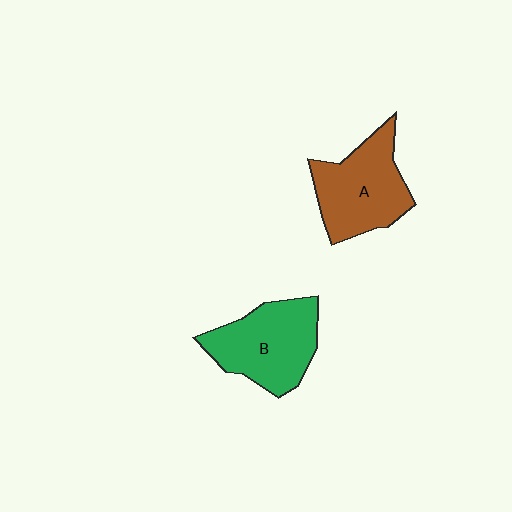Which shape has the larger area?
Shape B (green).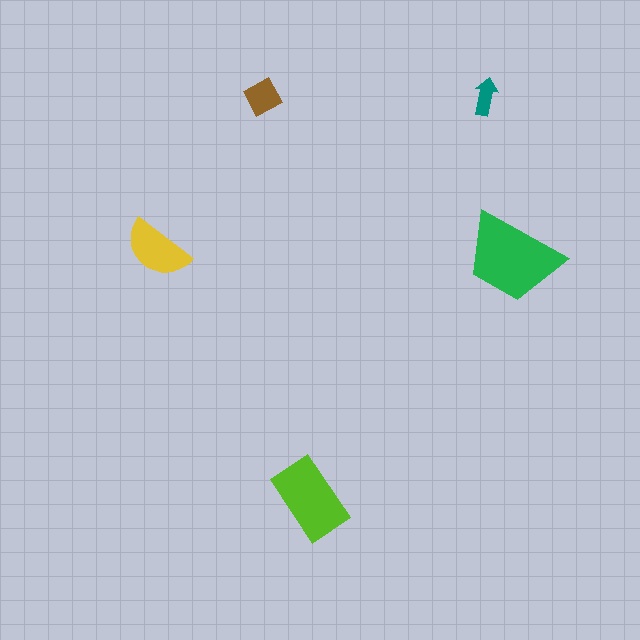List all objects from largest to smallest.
The green trapezoid, the lime rectangle, the yellow semicircle, the brown square, the teal arrow.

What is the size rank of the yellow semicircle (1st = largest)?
3rd.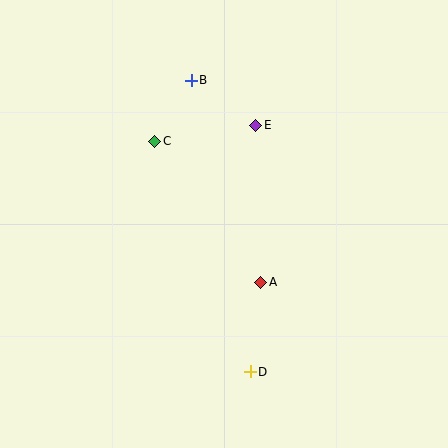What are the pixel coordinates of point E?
Point E is at (256, 125).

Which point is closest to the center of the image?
Point A at (261, 282) is closest to the center.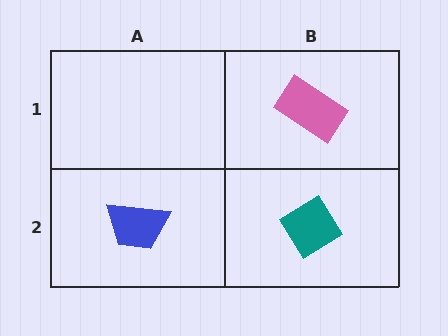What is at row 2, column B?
A teal diamond.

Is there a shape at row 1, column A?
No, that cell is empty.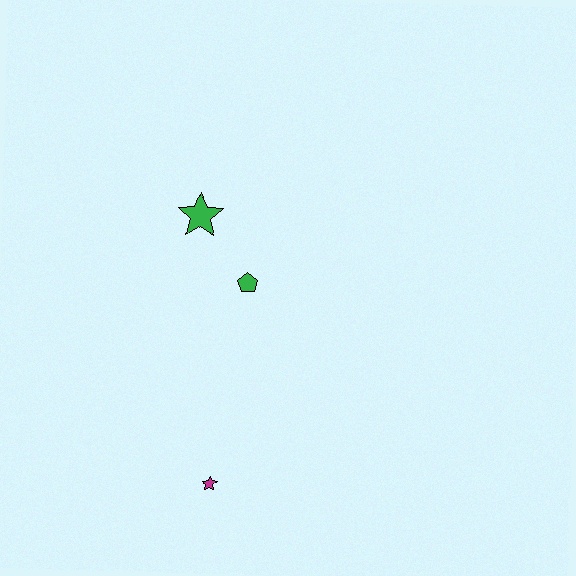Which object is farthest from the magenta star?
The green star is farthest from the magenta star.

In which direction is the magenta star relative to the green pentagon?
The magenta star is below the green pentagon.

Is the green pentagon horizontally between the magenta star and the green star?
No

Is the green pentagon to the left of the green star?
No